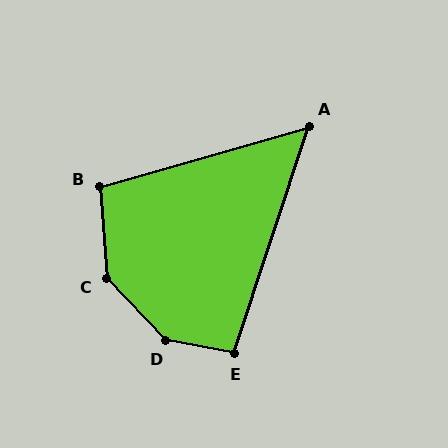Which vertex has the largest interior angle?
D, at approximately 145 degrees.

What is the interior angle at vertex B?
Approximately 102 degrees (obtuse).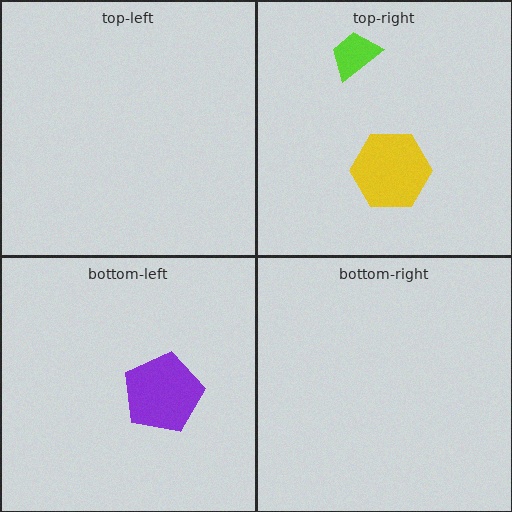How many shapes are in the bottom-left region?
1.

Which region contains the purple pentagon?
The bottom-left region.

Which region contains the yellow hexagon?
The top-right region.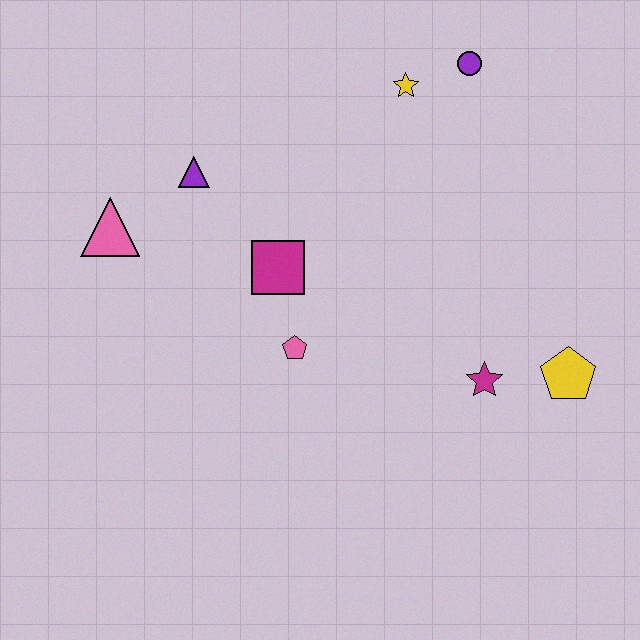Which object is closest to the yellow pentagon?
The magenta star is closest to the yellow pentagon.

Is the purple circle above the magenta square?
Yes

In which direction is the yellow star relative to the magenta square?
The yellow star is above the magenta square.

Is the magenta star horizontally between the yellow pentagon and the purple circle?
Yes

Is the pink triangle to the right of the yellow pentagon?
No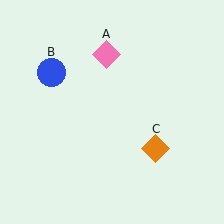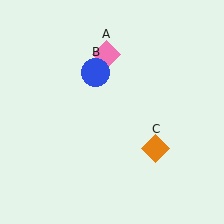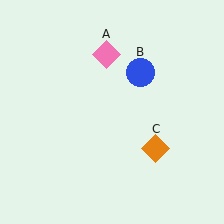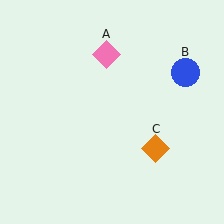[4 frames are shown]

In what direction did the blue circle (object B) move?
The blue circle (object B) moved right.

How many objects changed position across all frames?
1 object changed position: blue circle (object B).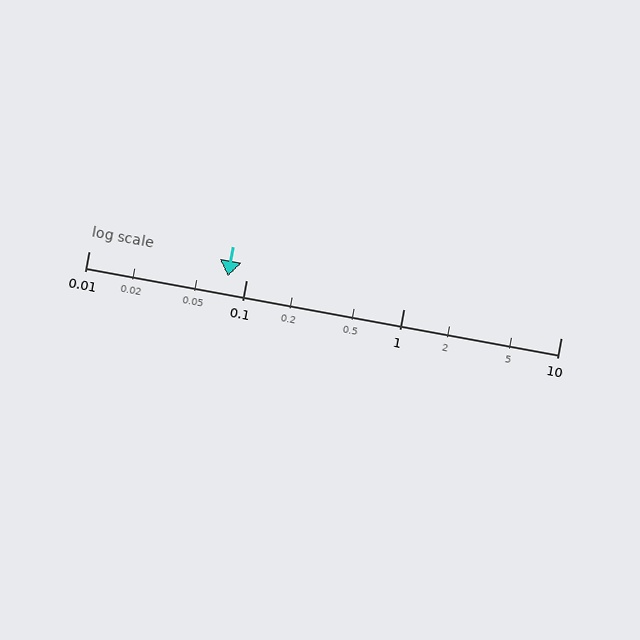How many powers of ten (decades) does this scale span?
The scale spans 3 decades, from 0.01 to 10.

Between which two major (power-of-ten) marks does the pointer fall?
The pointer is between 0.01 and 0.1.